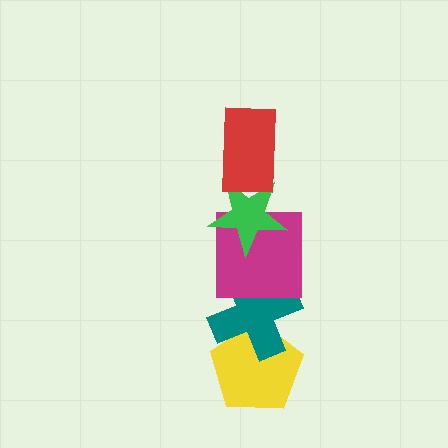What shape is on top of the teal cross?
The magenta square is on top of the teal cross.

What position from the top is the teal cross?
The teal cross is 4th from the top.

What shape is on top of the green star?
The red rectangle is on top of the green star.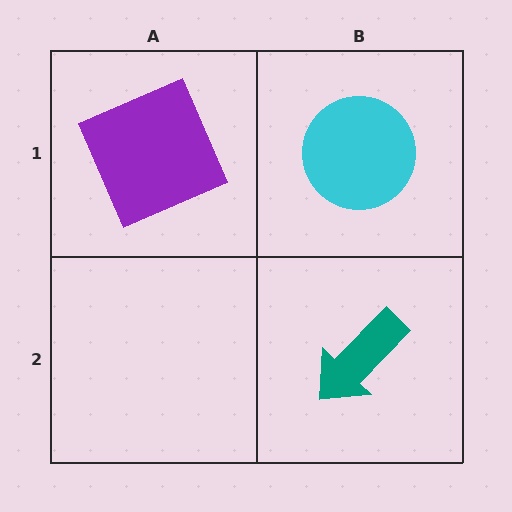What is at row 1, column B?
A cyan circle.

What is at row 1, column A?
A purple square.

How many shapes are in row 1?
2 shapes.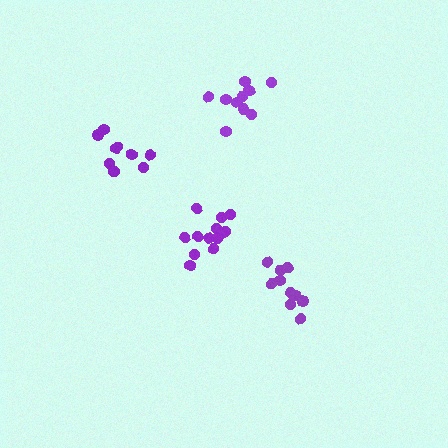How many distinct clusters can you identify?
There are 4 distinct clusters.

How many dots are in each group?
Group 1: 10 dots, Group 2: 13 dots, Group 3: 10 dots, Group 4: 10 dots (43 total).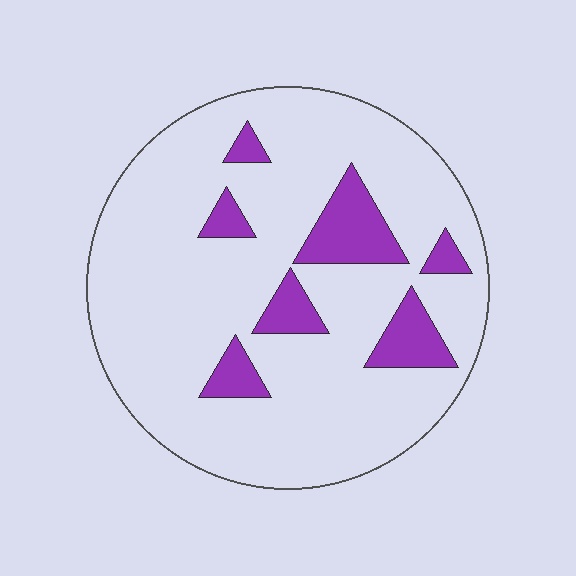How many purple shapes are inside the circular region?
7.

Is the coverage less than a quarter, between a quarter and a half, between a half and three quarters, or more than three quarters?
Less than a quarter.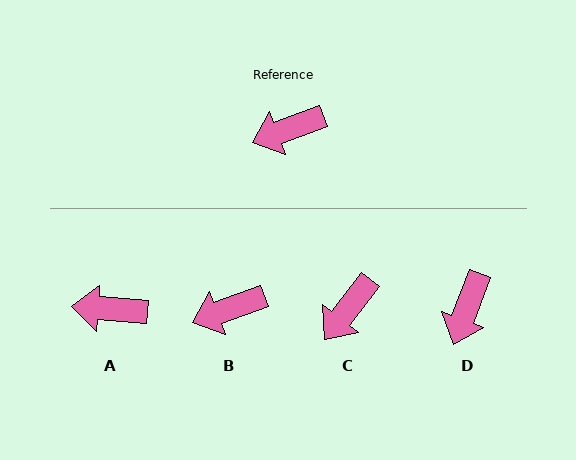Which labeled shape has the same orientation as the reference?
B.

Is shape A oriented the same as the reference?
No, it is off by about 25 degrees.